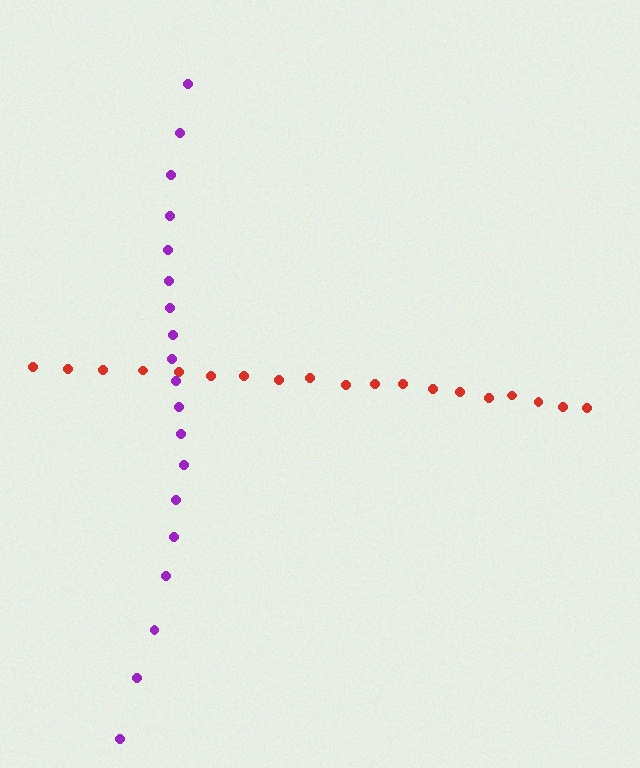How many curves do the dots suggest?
There are 2 distinct paths.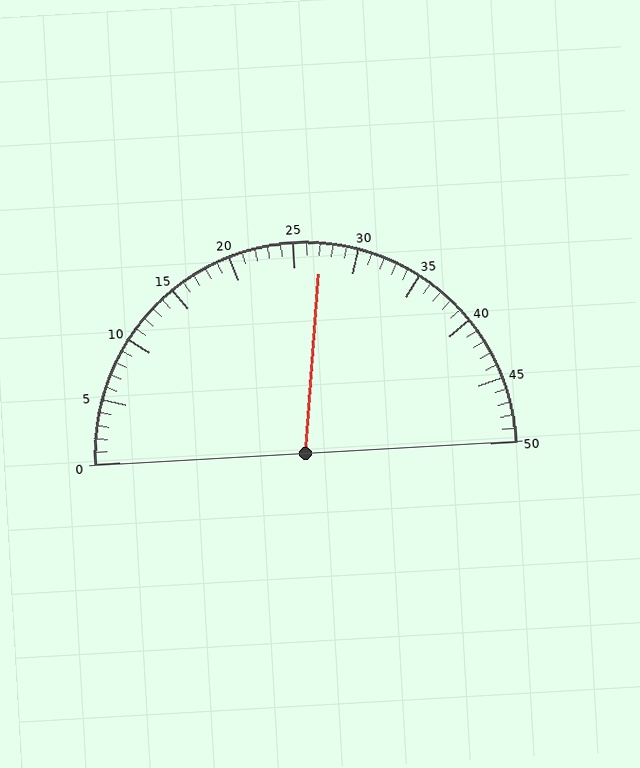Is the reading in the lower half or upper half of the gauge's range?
The reading is in the upper half of the range (0 to 50).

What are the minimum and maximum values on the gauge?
The gauge ranges from 0 to 50.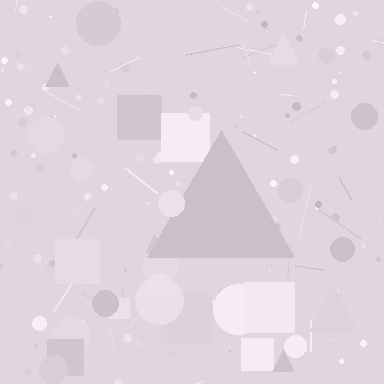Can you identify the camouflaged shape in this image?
The camouflaged shape is a triangle.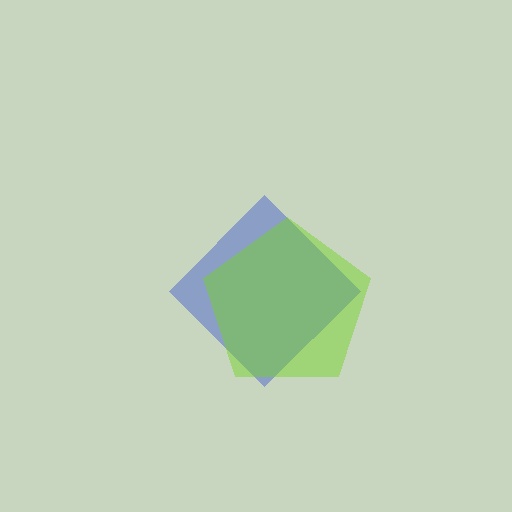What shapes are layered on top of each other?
The layered shapes are: a blue diamond, a lime pentagon.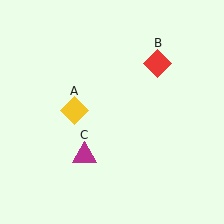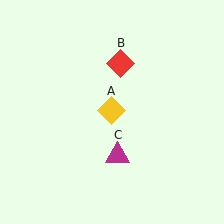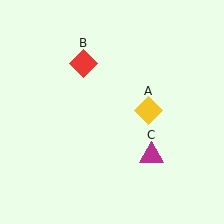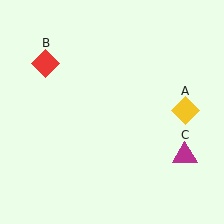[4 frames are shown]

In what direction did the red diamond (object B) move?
The red diamond (object B) moved left.